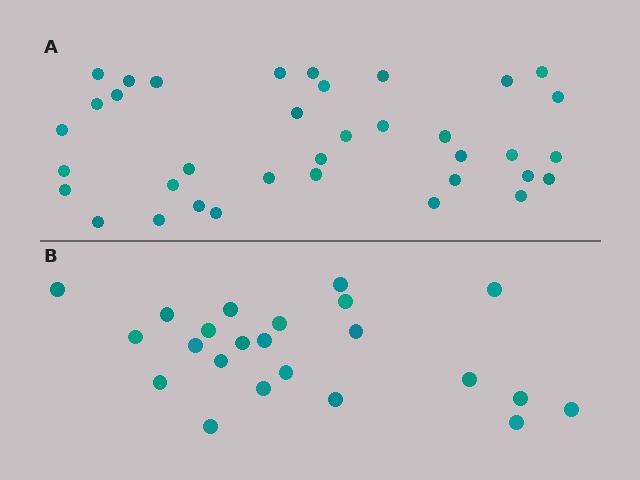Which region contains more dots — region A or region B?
Region A (the top region) has more dots.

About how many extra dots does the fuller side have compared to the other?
Region A has approximately 15 more dots than region B.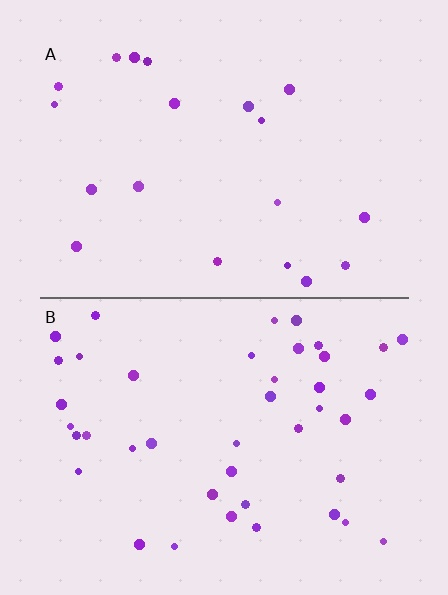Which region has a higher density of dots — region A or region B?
B (the bottom).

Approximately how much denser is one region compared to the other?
Approximately 2.2× — region B over region A.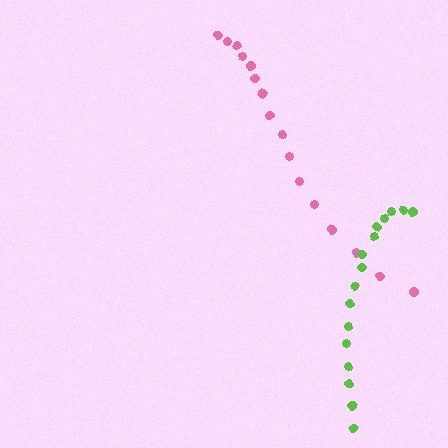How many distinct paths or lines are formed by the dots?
There are 2 distinct paths.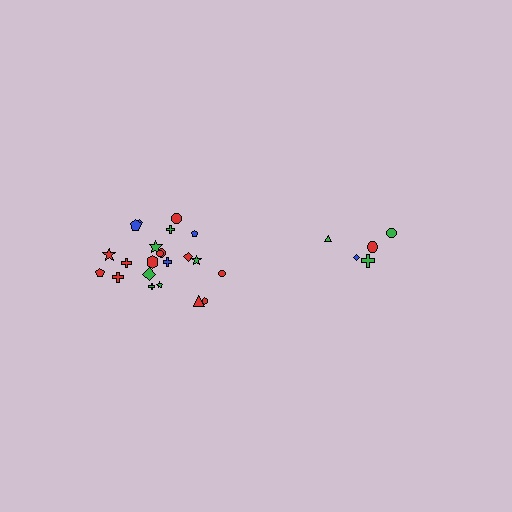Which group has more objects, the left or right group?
The left group.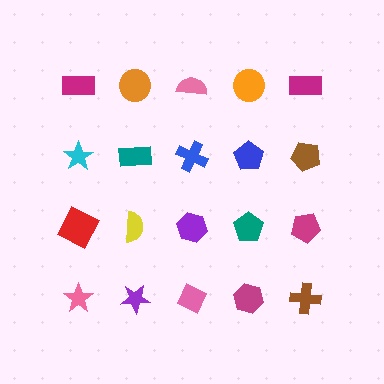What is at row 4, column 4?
A magenta hexagon.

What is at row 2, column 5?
A brown pentagon.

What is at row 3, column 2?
A yellow semicircle.